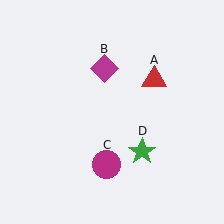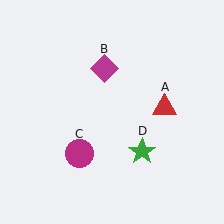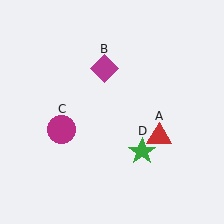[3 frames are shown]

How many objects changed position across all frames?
2 objects changed position: red triangle (object A), magenta circle (object C).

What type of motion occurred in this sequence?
The red triangle (object A), magenta circle (object C) rotated clockwise around the center of the scene.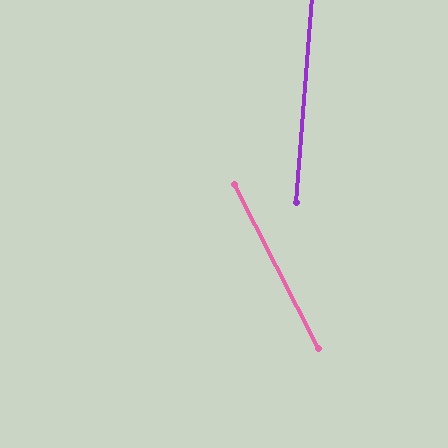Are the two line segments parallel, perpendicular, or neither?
Neither parallel nor perpendicular — they differ by about 32°.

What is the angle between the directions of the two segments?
Approximately 32 degrees.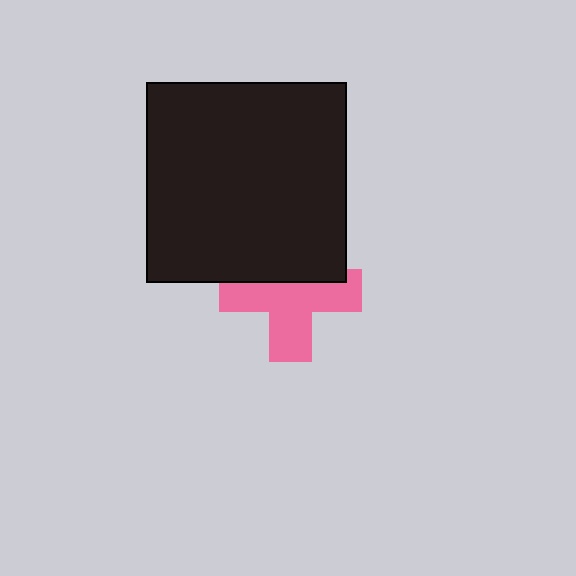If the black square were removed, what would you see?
You would see the complete pink cross.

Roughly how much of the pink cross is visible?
About half of it is visible (roughly 62%).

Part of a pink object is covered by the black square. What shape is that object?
It is a cross.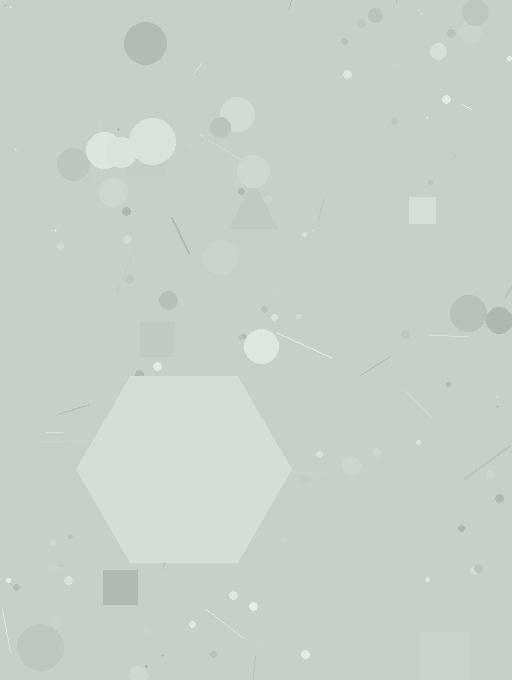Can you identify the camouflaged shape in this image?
The camouflaged shape is a hexagon.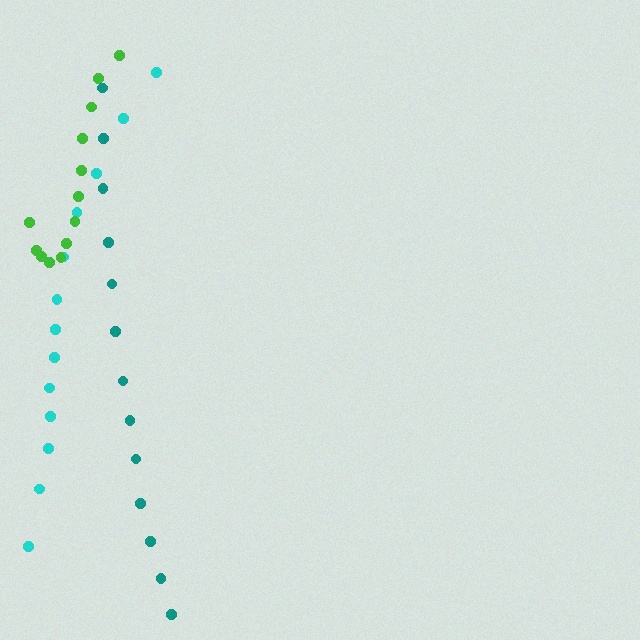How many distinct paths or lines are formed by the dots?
There are 3 distinct paths.